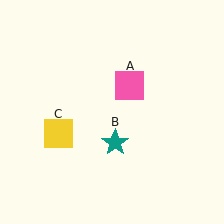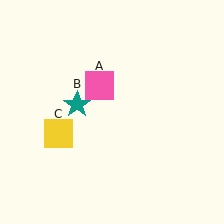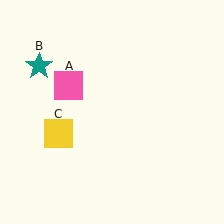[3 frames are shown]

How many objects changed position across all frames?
2 objects changed position: pink square (object A), teal star (object B).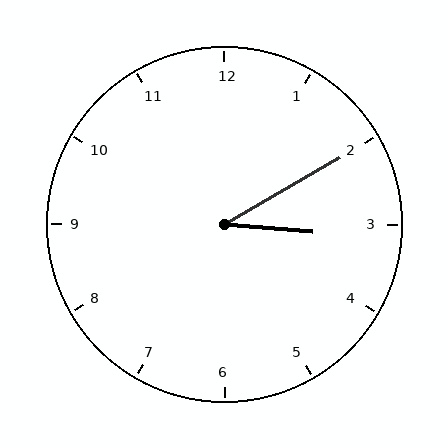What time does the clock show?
3:10.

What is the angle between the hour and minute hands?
Approximately 35 degrees.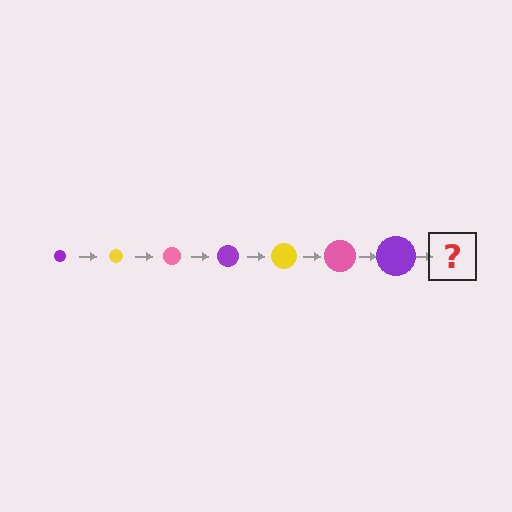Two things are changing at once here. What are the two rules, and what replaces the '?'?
The two rules are that the circle grows larger each step and the color cycles through purple, yellow, and pink. The '?' should be a yellow circle, larger than the previous one.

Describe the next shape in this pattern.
It should be a yellow circle, larger than the previous one.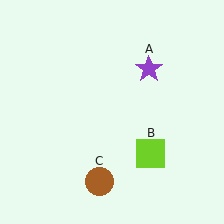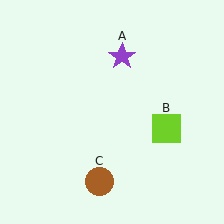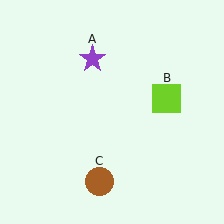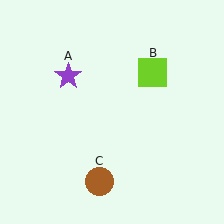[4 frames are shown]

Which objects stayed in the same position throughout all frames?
Brown circle (object C) remained stationary.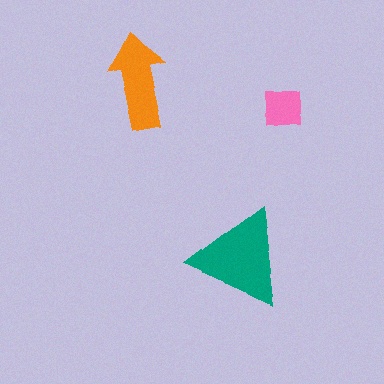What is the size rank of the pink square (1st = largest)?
3rd.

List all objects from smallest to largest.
The pink square, the orange arrow, the teal triangle.